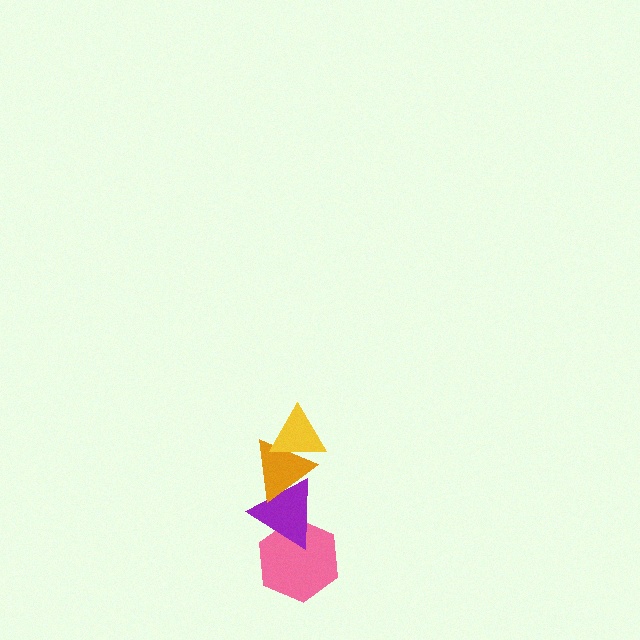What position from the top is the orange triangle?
The orange triangle is 2nd from the top.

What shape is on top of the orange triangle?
The yellow triangle is on top of the orange triangle.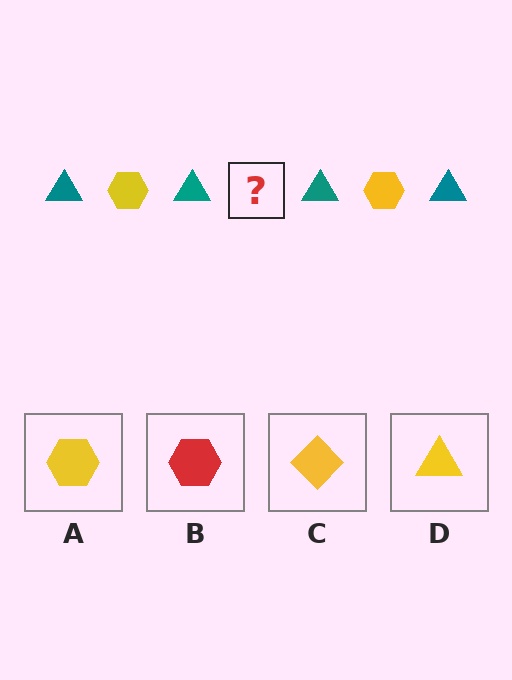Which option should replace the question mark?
Option A.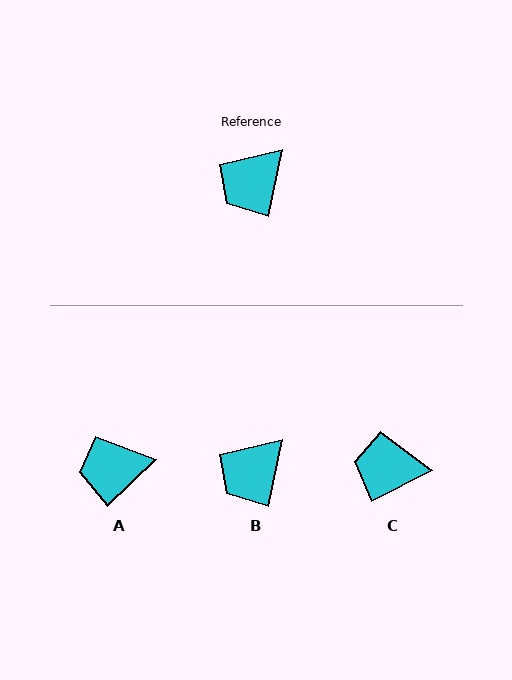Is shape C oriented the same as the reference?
No, it is off by about 51 degrees.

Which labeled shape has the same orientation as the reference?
B.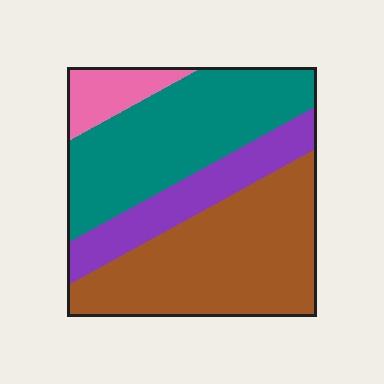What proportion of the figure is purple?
Purple takes up between a sixth and a third of the figure.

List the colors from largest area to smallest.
From largest to smallest: brown, teal, purple, pink.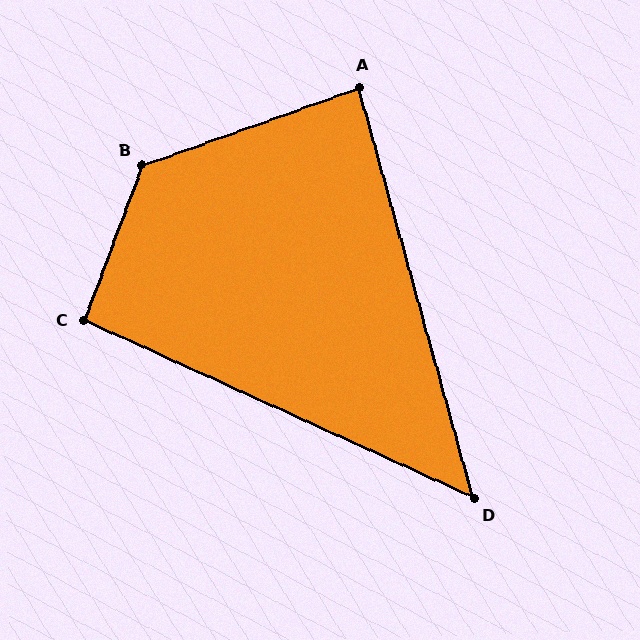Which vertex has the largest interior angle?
B, at approximately 130 degrees.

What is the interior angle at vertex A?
Approximately 86 degrees (approximately right).